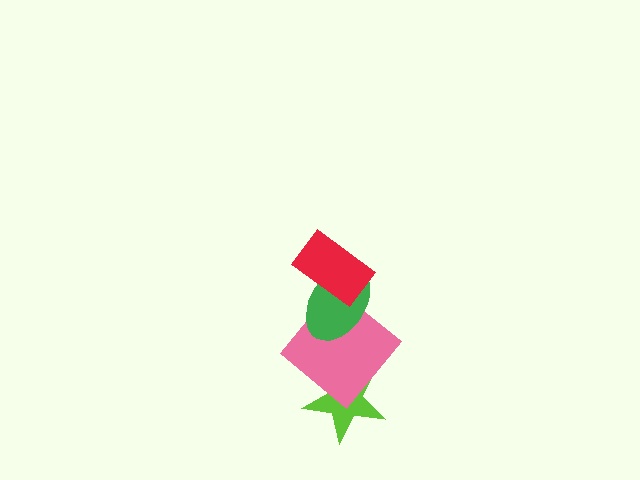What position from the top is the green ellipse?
The green ellipse is 2nd from the top.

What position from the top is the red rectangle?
The red rectangle is 1st from the top.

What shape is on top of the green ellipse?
The red rectangle is on top of the green ellipse.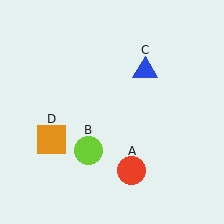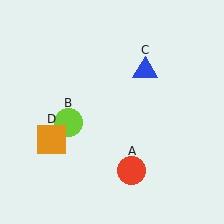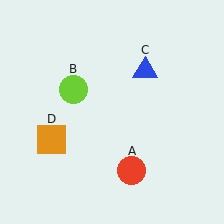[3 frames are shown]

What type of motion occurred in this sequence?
The lime circle (object B) rotated clockwise around the center of the scene.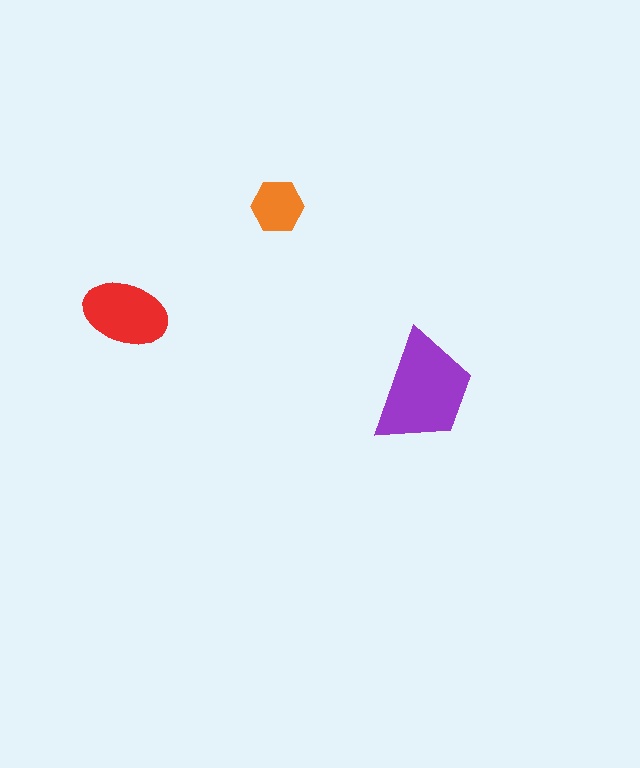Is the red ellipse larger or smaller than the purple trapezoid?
Smaller.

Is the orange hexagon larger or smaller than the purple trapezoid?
Smaller.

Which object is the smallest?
The orange hexagon.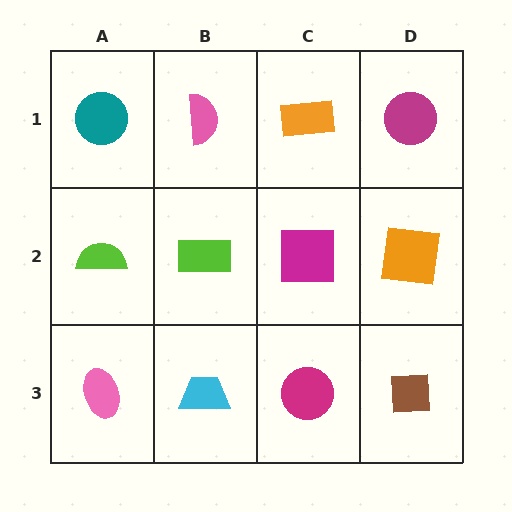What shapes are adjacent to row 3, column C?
A magenta square (row 2, column C), a cyan trapezoid (row 3, column B), a brown square (row 3, column D).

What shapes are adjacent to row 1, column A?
A lime semicircle (row 2, column A), a pink semicircle (row 1, column B).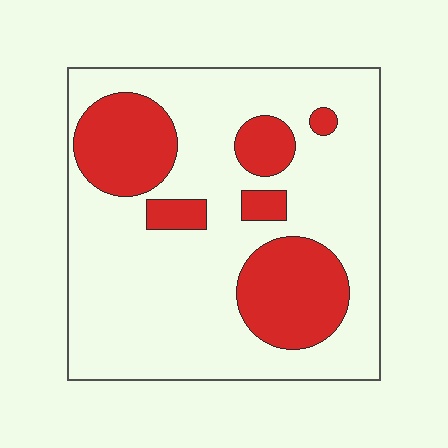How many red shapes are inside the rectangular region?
6.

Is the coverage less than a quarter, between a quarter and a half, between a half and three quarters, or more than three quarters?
Between a quarter and a half.